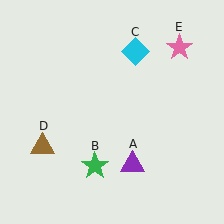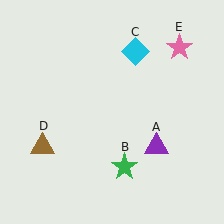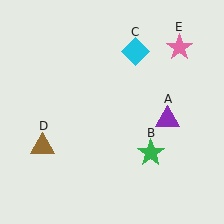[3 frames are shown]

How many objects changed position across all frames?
2 objects changed position: purple triangle (object A), green star (object B).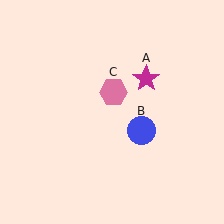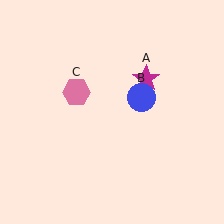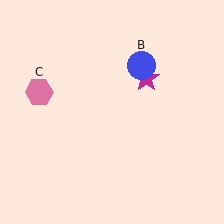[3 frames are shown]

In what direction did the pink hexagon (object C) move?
The pink hexagon (object C) moved left.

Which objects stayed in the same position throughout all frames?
Magenta star (object A) remained stationary.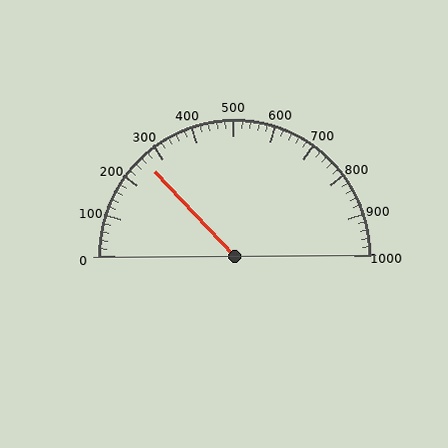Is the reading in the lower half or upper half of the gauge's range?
The reading is in the lower half of the range (0 to 1000).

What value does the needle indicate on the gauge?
The needle indicates approximately 260.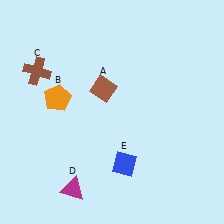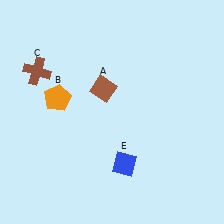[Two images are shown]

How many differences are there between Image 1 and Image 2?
There is 1 difference between the two images.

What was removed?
The magenta triangle (D) was removed in Image 2.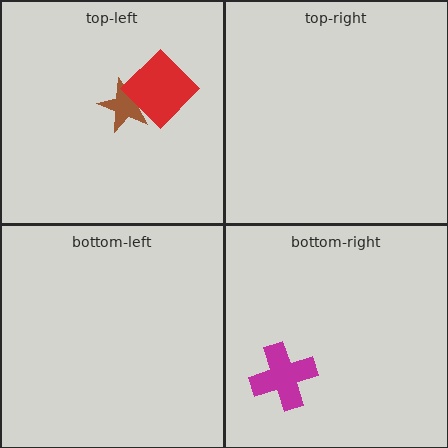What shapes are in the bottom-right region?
The magenta cross.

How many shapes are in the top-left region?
2.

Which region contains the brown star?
The top-left region.